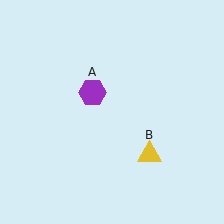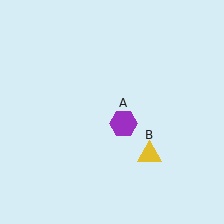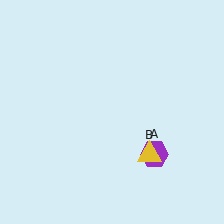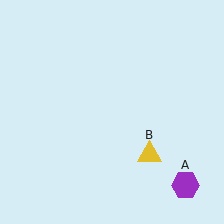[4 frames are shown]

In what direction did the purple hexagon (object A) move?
The purple hexagon (object A) moved down and to the right.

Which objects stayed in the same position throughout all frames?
Yellow triangle (object B) remained stationary.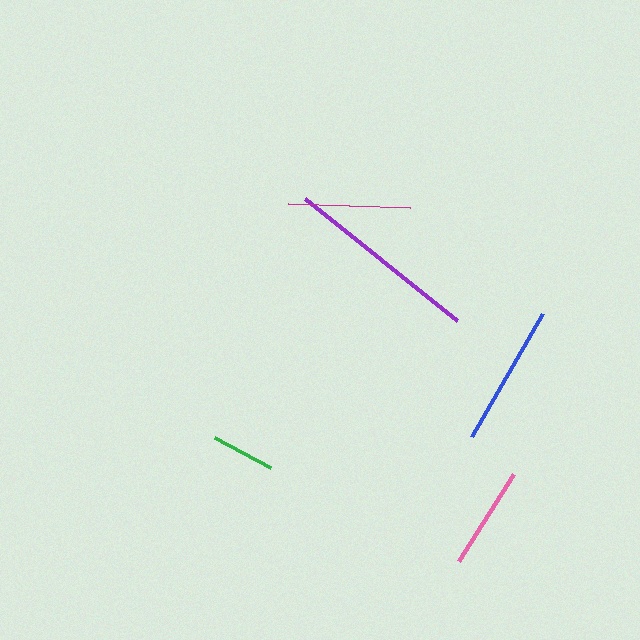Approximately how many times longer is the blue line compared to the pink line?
The blue line is approximately 1.4 times the length of the pink line.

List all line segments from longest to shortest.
From longest to shortest: purple, blue, magenta, pink, green.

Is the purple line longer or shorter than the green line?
The purple line is longer than the green line.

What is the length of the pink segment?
The pink segment is approximately 102 pixels long.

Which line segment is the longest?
The purple line is the longest at approximately 195 pixels.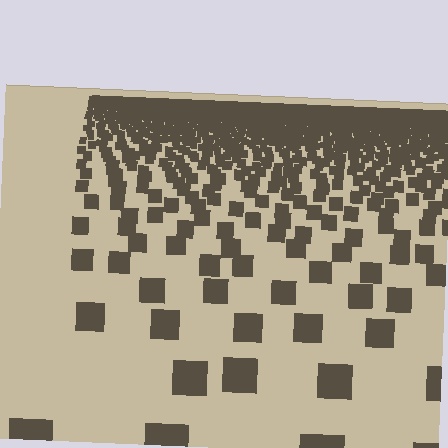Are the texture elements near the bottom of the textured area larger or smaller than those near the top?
Larger. Near the bottom, elements are closer to the viewer and appear at a bigger on-screen size.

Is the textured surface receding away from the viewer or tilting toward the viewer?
The surface is receding away from the viewer. Texture elements get smaller and denser toward the top.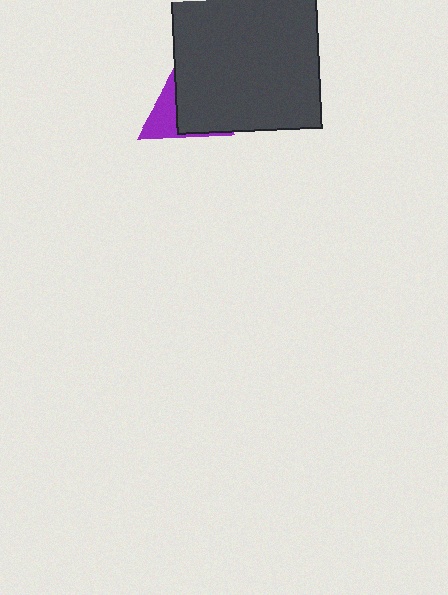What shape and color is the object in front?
The object in front is a dark gray square.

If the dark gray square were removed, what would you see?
You would see the complete purple triangle.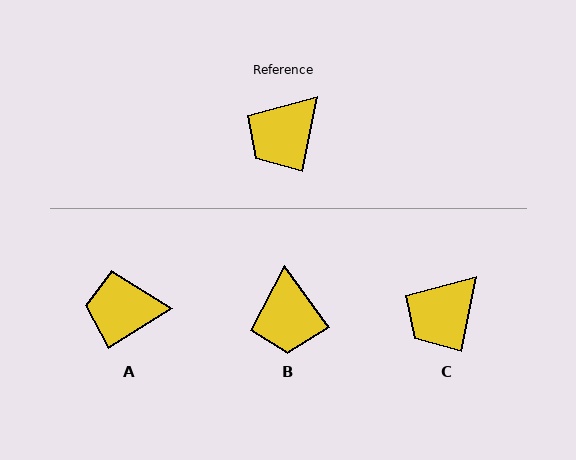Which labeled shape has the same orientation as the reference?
C.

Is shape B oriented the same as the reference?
No, it is off by about 47 degrees.